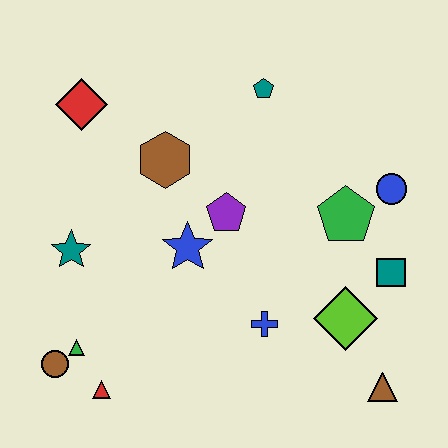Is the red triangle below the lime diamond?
Yes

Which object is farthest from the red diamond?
The brown triangle is farthest from the red diamond.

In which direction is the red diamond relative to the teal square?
The red diamond is to the left of the teal square.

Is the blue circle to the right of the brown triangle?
Yes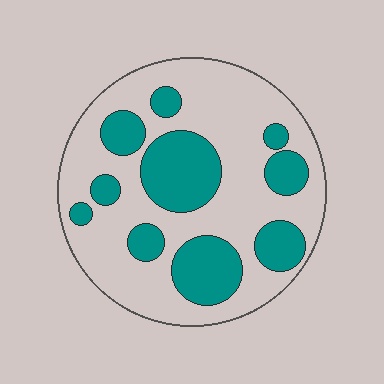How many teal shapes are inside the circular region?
10.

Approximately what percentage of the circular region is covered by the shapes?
Approximately 30%.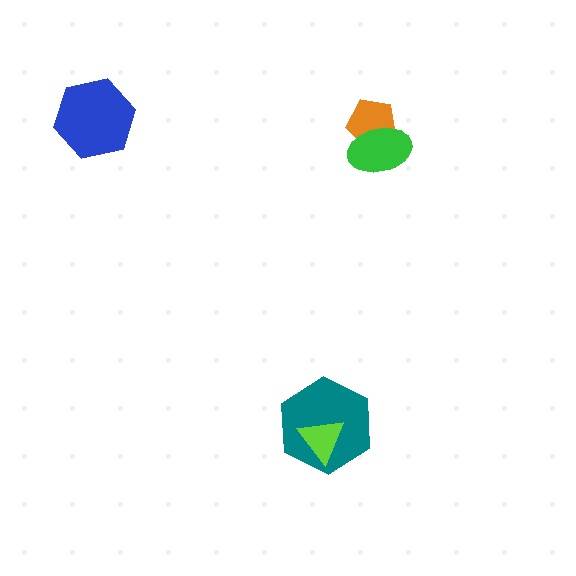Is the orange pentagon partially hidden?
Yes, it is partially covered by another shape.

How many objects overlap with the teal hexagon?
1 object overlaps with the teal hexagon.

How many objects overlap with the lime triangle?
1 object overlaps with the lime triangle.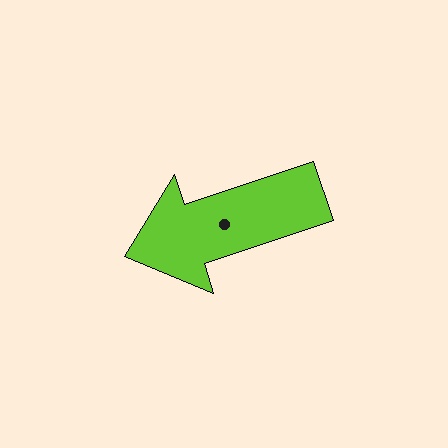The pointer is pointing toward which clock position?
Roughly 8 o'clock.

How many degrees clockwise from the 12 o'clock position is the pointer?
Approximately 252 degrees.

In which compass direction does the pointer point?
West.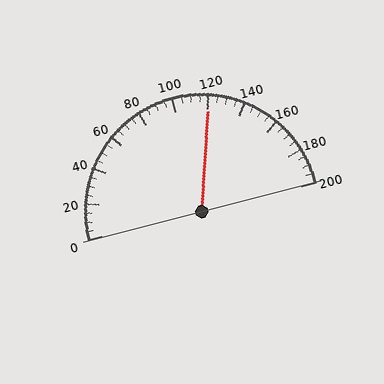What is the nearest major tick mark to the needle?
The nearest major tick mark is 120.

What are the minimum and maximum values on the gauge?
The gauge ranges from 0 to 200.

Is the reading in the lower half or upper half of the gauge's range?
The reading is in the upper half of the range (0 to 200).